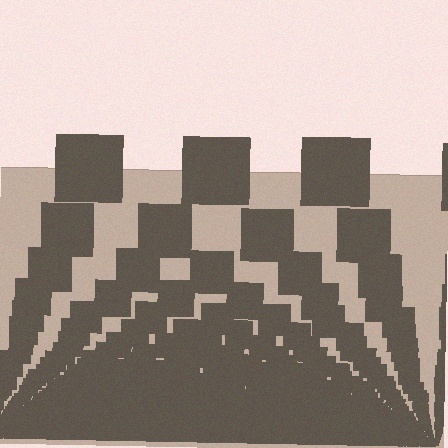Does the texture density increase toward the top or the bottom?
Density increases toward the bottom.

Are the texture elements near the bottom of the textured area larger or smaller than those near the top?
Smaller. The gradient is inverted — elements near the bottom are smaller and denser.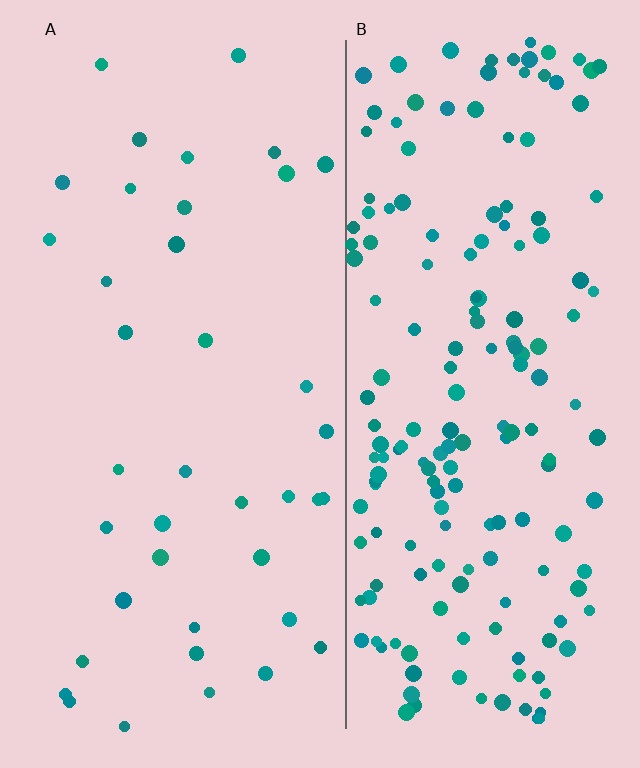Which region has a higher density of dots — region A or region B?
B (the right).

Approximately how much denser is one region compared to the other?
Approximately 4.6× — region B over region A.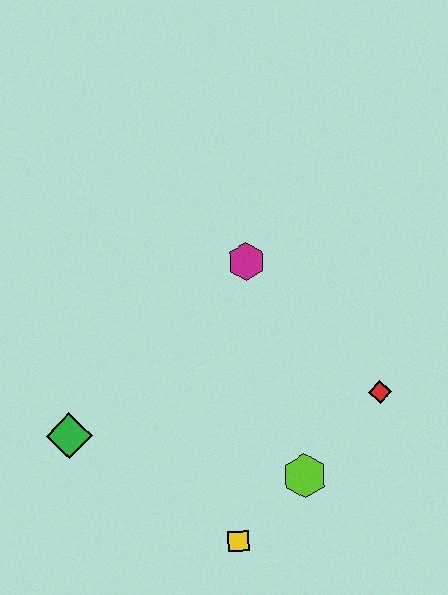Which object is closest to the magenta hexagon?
The red diamond is closest to the magenta hexagon.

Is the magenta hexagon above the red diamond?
Yes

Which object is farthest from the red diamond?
The green diamond is farthest from the red diamond.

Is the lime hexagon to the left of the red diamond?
Yes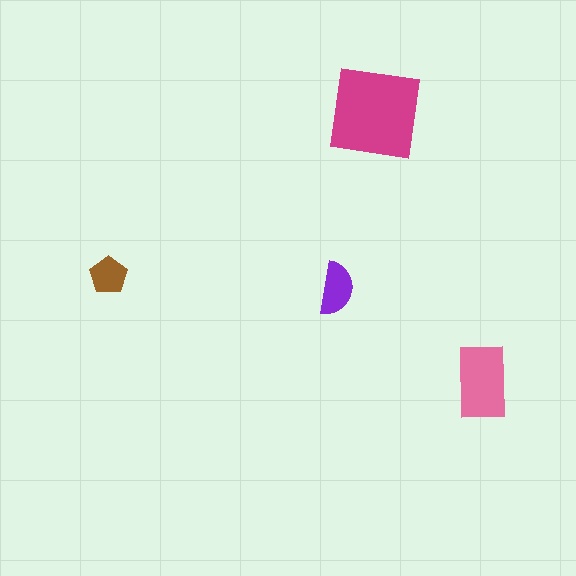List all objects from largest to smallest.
The magenta square, the pink rectangle, the purple semicircle, the brown pentagon.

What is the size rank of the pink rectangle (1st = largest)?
2nd.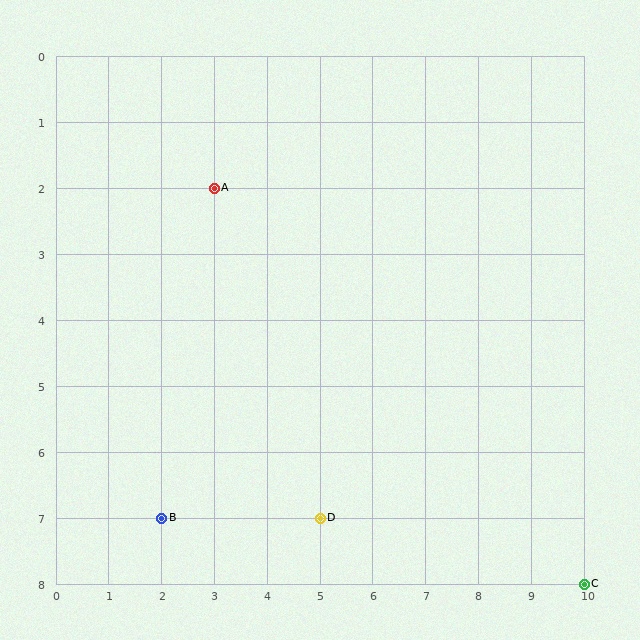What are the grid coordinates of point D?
Point D is at grid coordinates (5, 7).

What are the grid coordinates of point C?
Point C is at grid coordinates (10, 8).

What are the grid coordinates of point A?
Point A is at grid coordinates (3, 2).